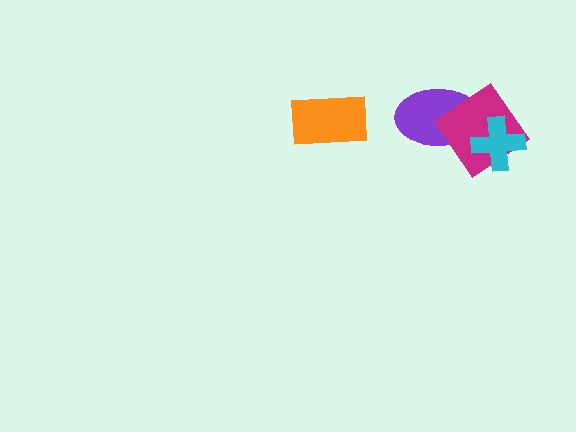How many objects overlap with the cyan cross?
1 object overlaps with the cyan cross.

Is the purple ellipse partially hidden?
Yes, it is partially covered by another shape.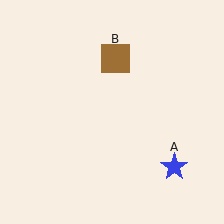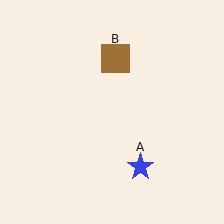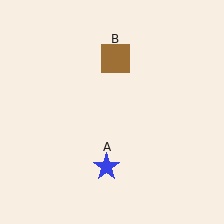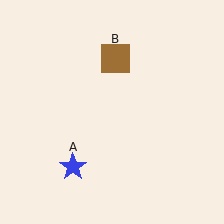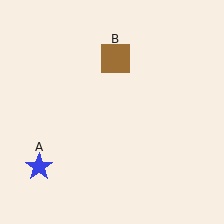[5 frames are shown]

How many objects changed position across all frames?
1 object changed position: blue star (object A).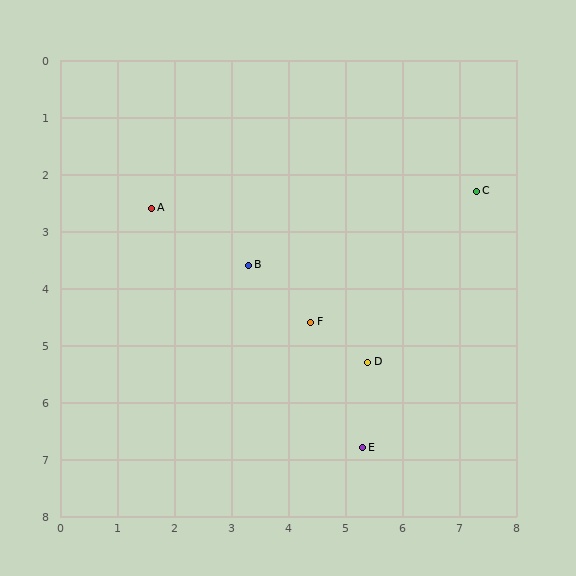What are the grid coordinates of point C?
Point C is at approximately (7.3, 2.3).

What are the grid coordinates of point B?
Point B is at approximately (3.3, 3.6).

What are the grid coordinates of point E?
Point E is at approximately (5.3, 6.8).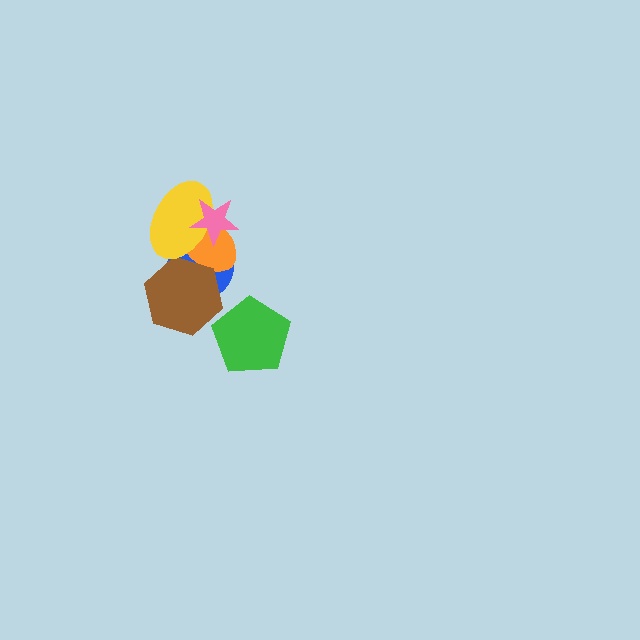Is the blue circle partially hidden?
Yes, it is partially covered by another shape.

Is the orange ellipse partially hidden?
Yes, it is partially covered by another shape.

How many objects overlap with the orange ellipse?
4 objects overlap with the orange ellipse.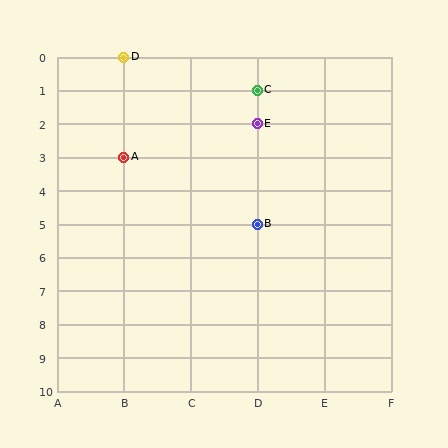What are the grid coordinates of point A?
Point A is at grid coordinates (B, 3).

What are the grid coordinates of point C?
Point C is at grid coordinates (D, 1).